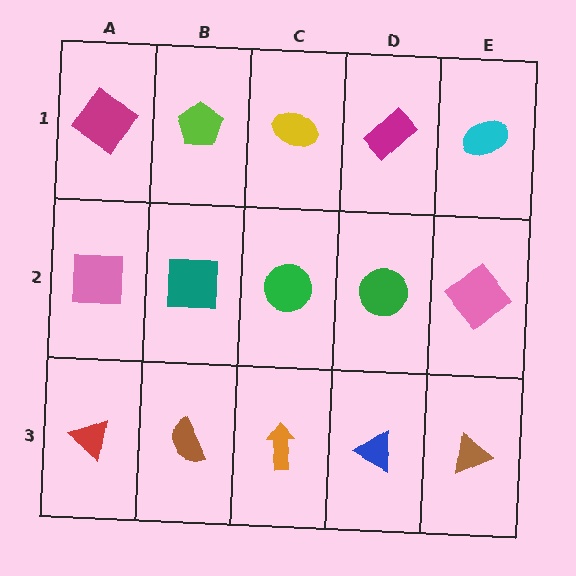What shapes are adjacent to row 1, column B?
A teal square (row 2, column B), a magenta diamond (row 1, column A), a yellow ellipse (row 1, column C).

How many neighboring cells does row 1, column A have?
2.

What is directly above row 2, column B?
A lime pentagon.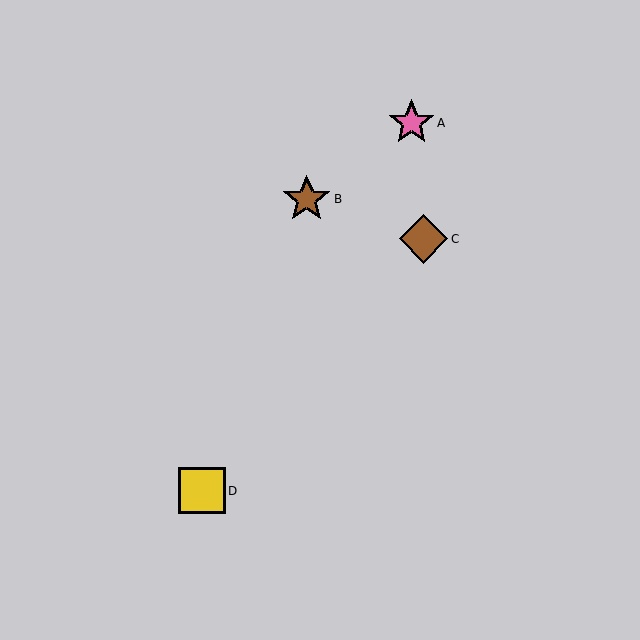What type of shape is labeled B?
Shape B is a brown star.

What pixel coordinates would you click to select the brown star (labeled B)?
Click at (307, 199) to select the brown star B.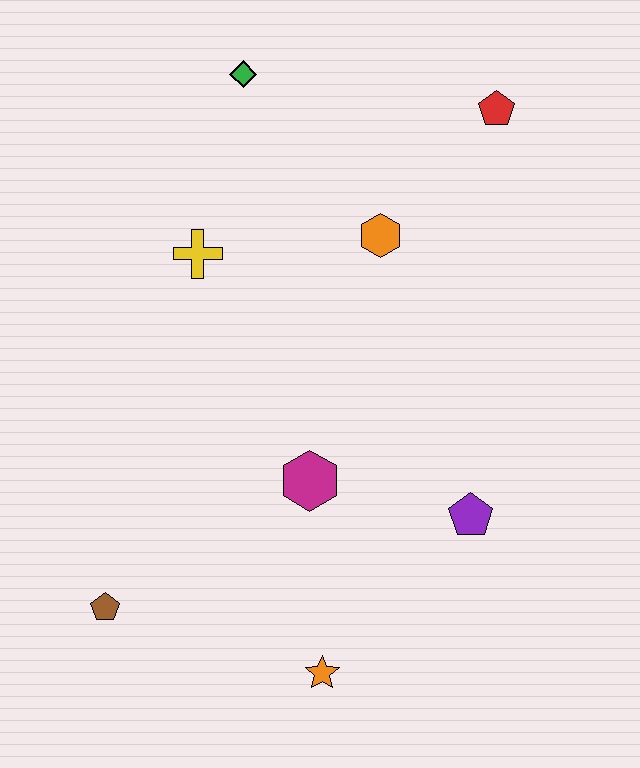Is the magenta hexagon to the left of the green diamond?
No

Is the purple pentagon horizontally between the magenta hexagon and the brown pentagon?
No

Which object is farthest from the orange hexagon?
The brown pentagon is farthest from the orange hexagon.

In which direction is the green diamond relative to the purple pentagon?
The green diamond is above the purple pentagon.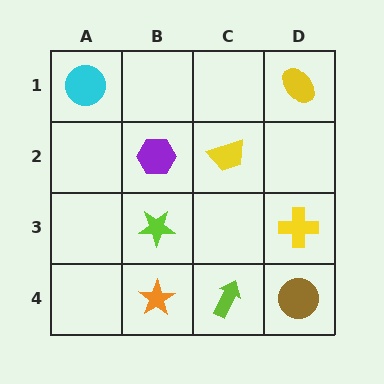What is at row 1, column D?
A yellow ellipse.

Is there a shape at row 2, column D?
No, that cell is empty.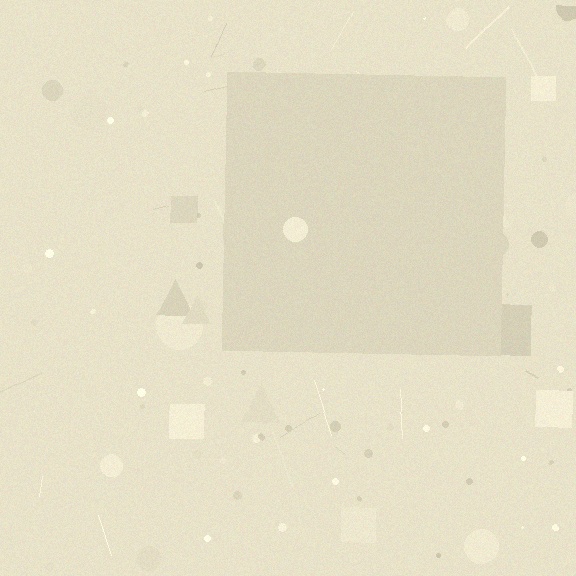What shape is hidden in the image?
A square is hidden in the image.